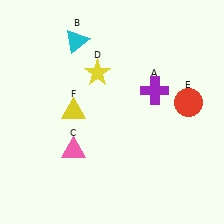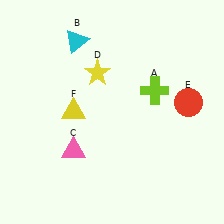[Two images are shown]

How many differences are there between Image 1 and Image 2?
There is 1 difference between the two images.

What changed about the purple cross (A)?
In Image 1, A is purple. In Image 2, it changed to lime.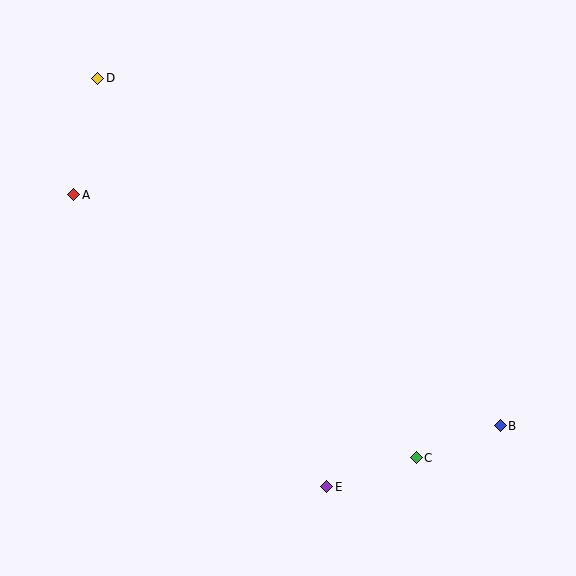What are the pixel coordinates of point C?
Point C is at (416, 458).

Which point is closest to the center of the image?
Point E at (327, 487) is closest to the center.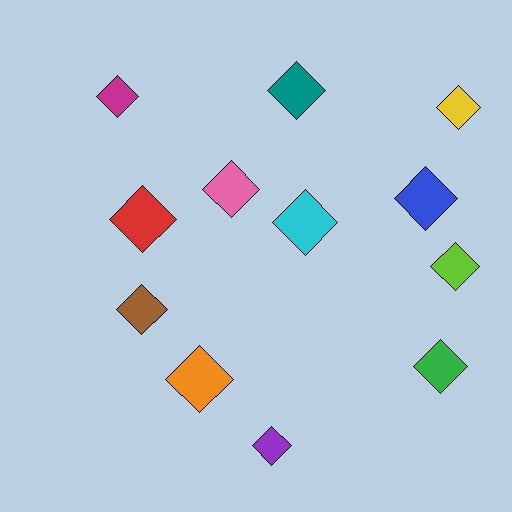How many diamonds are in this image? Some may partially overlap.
There are 12 diamonds.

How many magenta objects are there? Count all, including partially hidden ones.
There is 1 magenta object.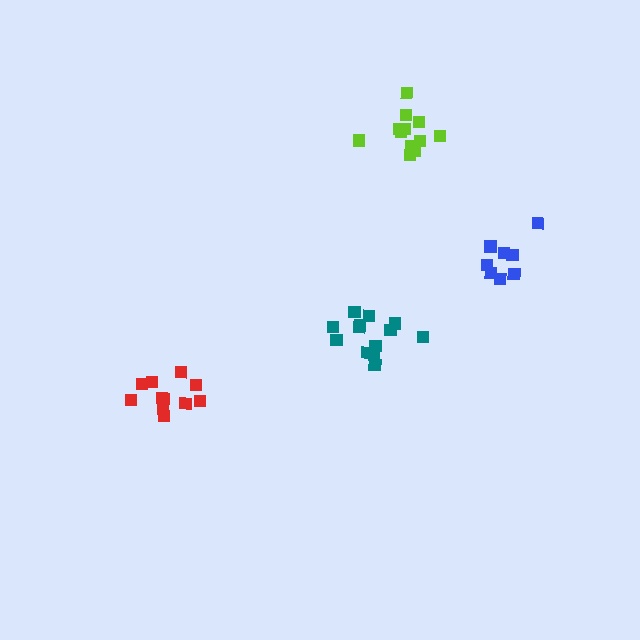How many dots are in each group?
Group 1: 14 dots, Group 2: 11 dots, Group 3: 12 dots, Group 4: 8 dots (45 total).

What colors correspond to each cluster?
The clusters are colored: teal, red, lime, blue.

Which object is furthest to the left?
The red cluster is leftmost.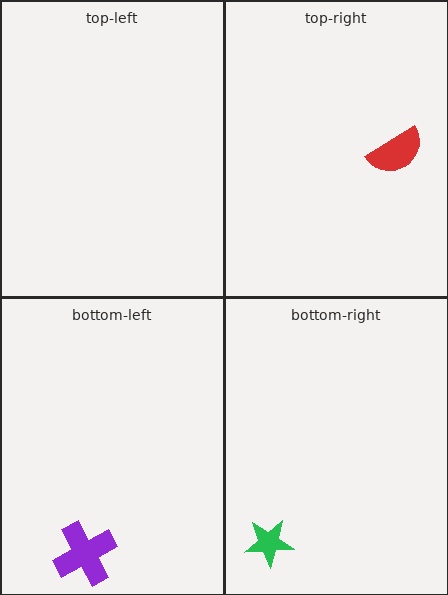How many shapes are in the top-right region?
1.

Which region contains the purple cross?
The bottom-left region.